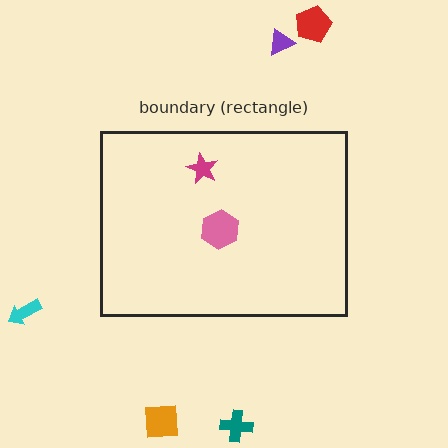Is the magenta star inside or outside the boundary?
Inside.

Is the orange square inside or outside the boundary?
Outside.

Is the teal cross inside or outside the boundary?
Outside.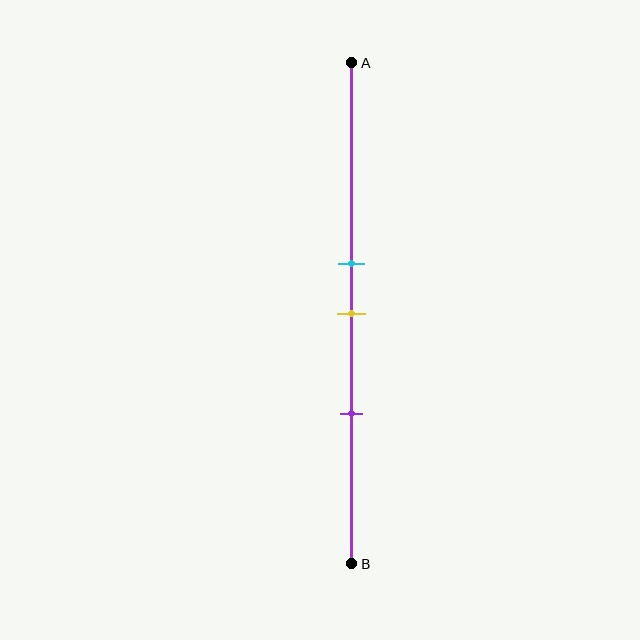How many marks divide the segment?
There are 3 marks dividing the segment.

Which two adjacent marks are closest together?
The cyan and yellow marks are the closest adjacent pair.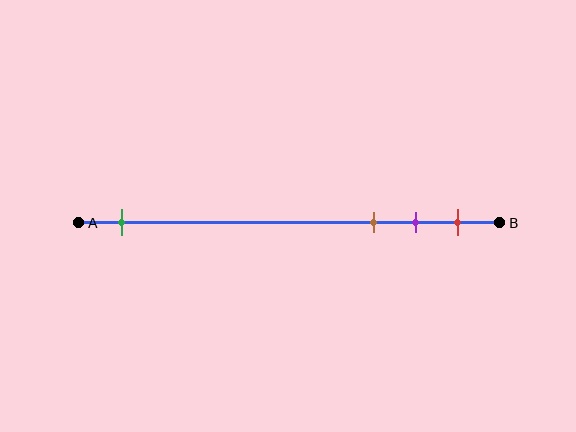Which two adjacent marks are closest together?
The purple and red marks are the closest adjacent pair.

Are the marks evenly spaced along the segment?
No, the marks are not evenly spaced.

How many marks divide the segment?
There are 4 marks dividing the segment.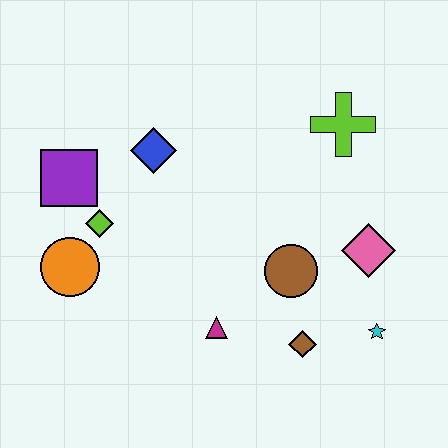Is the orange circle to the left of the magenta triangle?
Yes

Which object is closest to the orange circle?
The lime diamond is closest to the orange circle.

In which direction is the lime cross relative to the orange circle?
The lime cross is to the right of the orange circle.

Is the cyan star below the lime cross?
Yes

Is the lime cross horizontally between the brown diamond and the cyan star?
Yes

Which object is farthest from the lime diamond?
The cyan star is farthest from the lime diamond.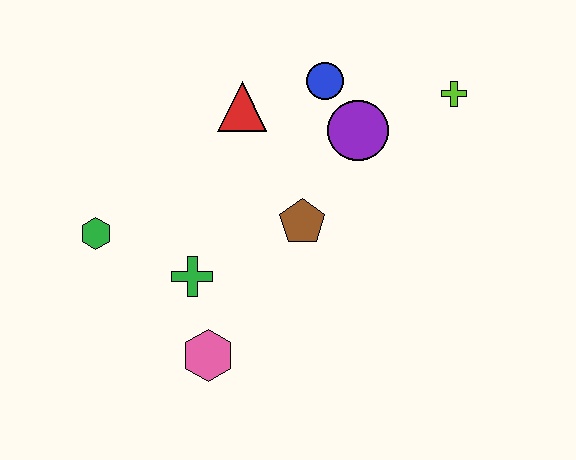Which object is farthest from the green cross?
The lime cross is farthest from the green cross.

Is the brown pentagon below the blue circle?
Yes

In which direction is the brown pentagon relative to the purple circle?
The brown pentagon is below the purple circle.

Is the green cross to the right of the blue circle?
No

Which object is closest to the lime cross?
The purple circle is closest to the lime cross.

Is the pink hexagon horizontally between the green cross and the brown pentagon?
Yes